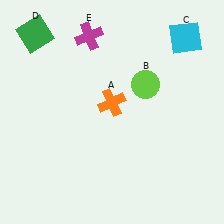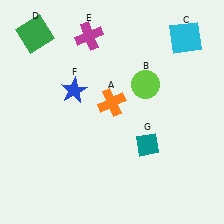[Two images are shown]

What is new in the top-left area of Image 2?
A blue star (F) was added in the top-left area of Image 2.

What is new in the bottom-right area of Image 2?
A teal diamond (G) was added in the bottom-right area of Image 2.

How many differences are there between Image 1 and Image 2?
There are 2 differences between the two images.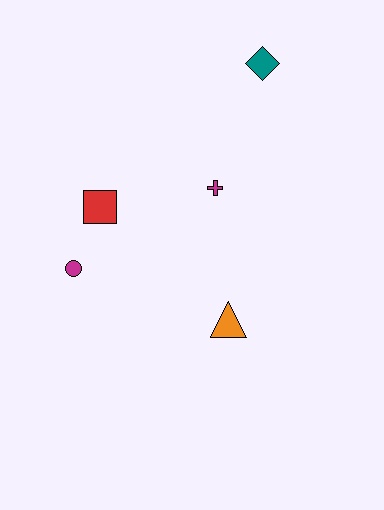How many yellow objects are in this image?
There are no yellow objects.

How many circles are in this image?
There is 1 circle.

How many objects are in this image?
There are 5 objects.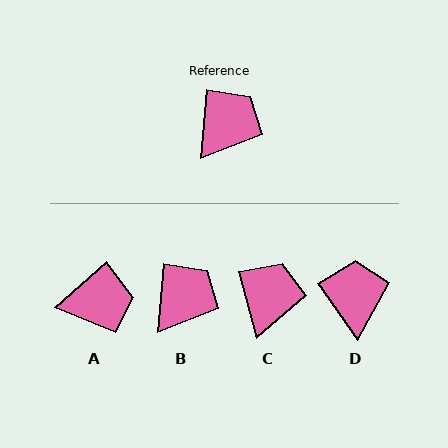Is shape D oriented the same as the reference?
No, it is off by about 40 degrees.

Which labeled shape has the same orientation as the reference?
B.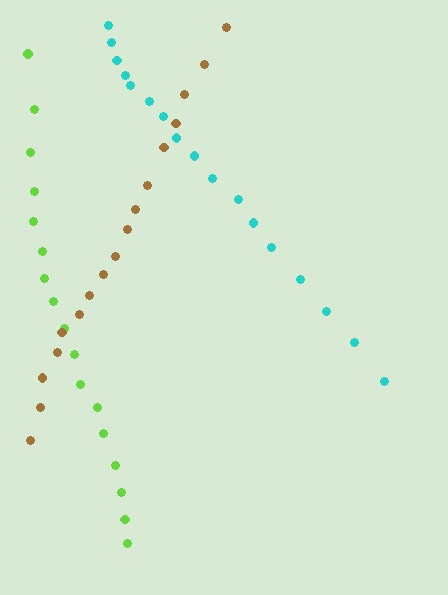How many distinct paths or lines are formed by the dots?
There are 3 distinct paths.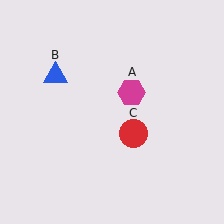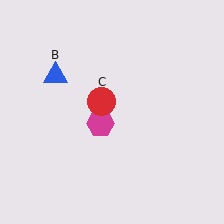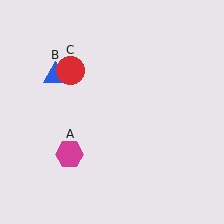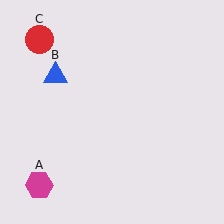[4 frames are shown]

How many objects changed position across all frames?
2 objects changed position: magenta hexagon (object A), red circle (object C).